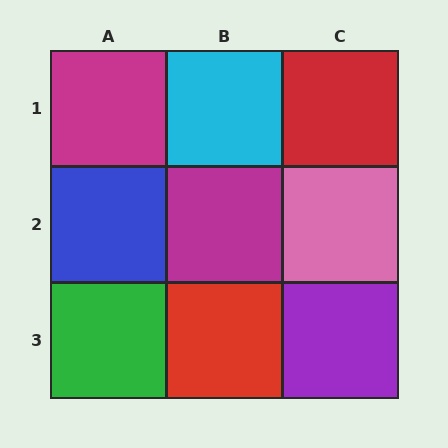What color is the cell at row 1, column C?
Red.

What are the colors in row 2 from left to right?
Blue, magenta, pink.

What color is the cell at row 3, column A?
Green.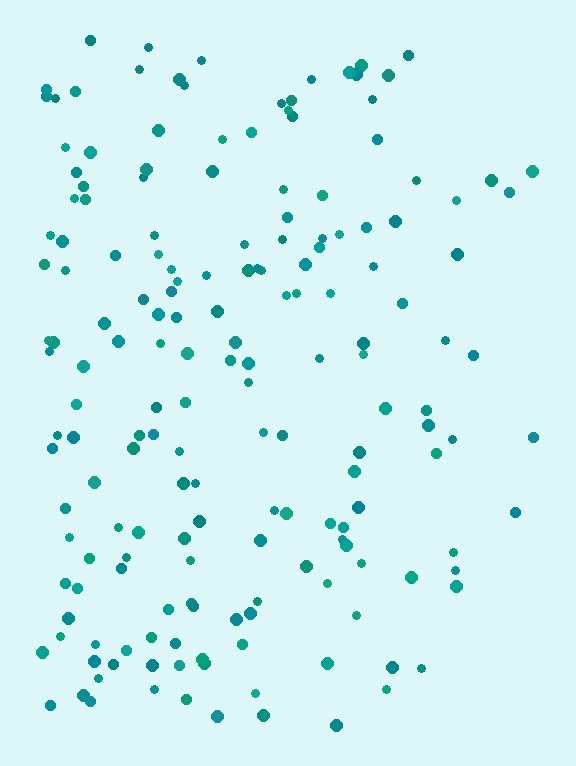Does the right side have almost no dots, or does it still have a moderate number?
Still a moderate number, just noticeably fewer than the left.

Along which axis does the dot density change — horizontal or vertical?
Horizontal.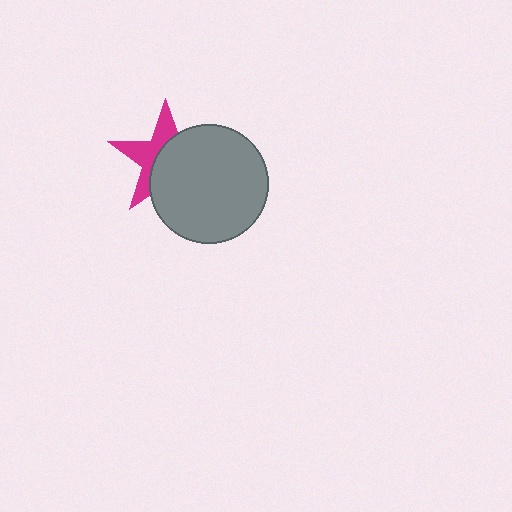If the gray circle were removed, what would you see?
You would see the complete magenta star.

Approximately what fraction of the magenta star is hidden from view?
Roughly 57% of the magenta star is hidden behind the gray circle.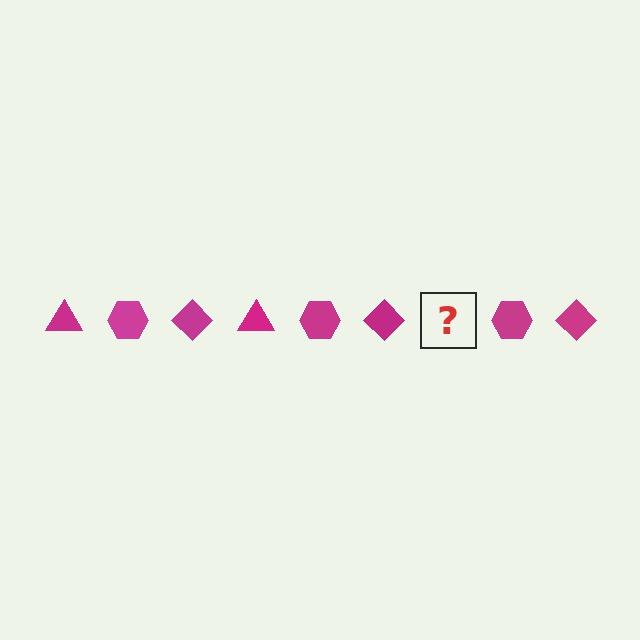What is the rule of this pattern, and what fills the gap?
The rule is that the pattern cycles through triangle, hexagon, diamond shapes in magenta. The gap should be filled with a magenta triangle.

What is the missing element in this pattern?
The missing element is a magenta triangle.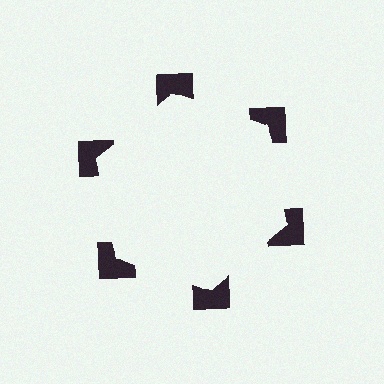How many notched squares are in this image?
There are 6 — one at each vertex of the illusory hexagon.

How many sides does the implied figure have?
6 sides.